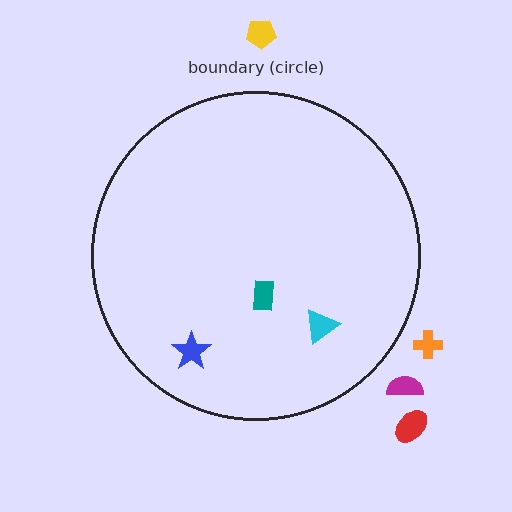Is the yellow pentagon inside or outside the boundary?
Outside.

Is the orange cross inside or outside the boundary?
Outside.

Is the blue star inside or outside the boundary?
Inside.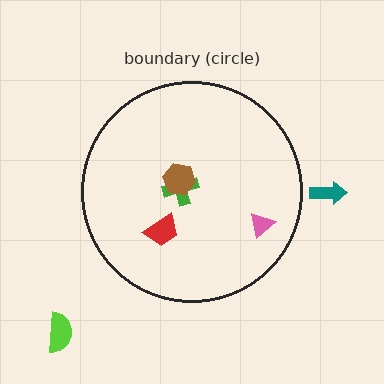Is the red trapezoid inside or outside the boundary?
Inside.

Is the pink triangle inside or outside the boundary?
Inside.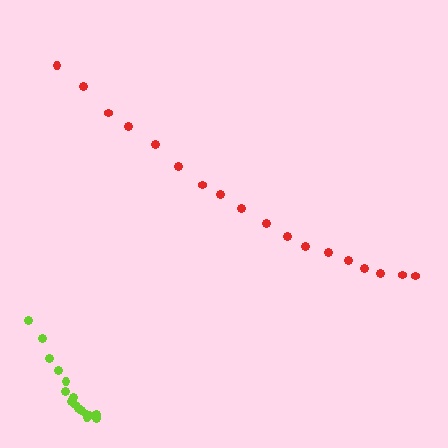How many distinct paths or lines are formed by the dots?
There are 2 distinct paths.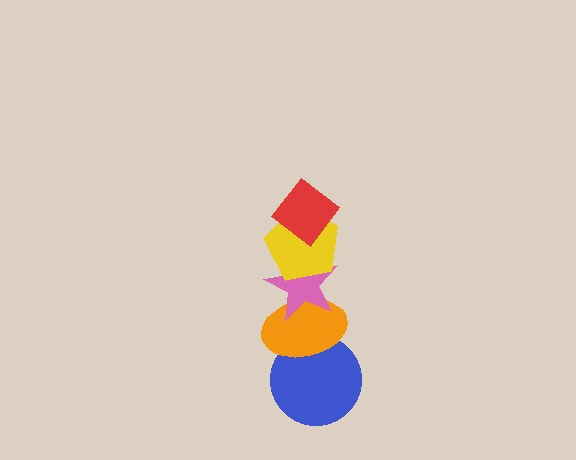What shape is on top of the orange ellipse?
The pink star is on top of the orange ellipse.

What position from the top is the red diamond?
The red diamond is 1st from the top.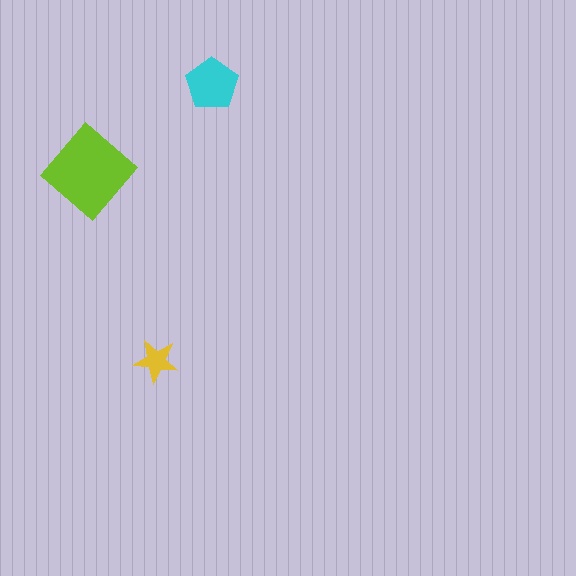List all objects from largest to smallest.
The lime diamond, the cyan pentagon, the yellow star.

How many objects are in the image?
There are 3 objects in the image.